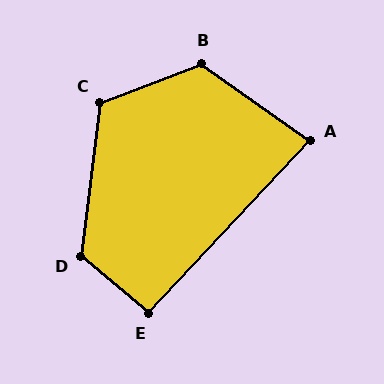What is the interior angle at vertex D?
Approximately 123 degrees (obtuse).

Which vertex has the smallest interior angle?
A, at approximately 82 degrees.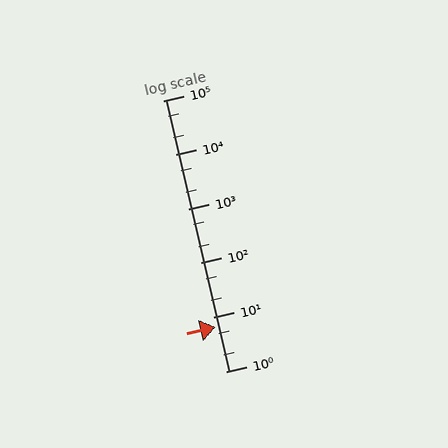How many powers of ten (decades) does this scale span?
The scale spans 5 decades, from 1 to 100000.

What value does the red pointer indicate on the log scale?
The pointer indicates approximately 6.7.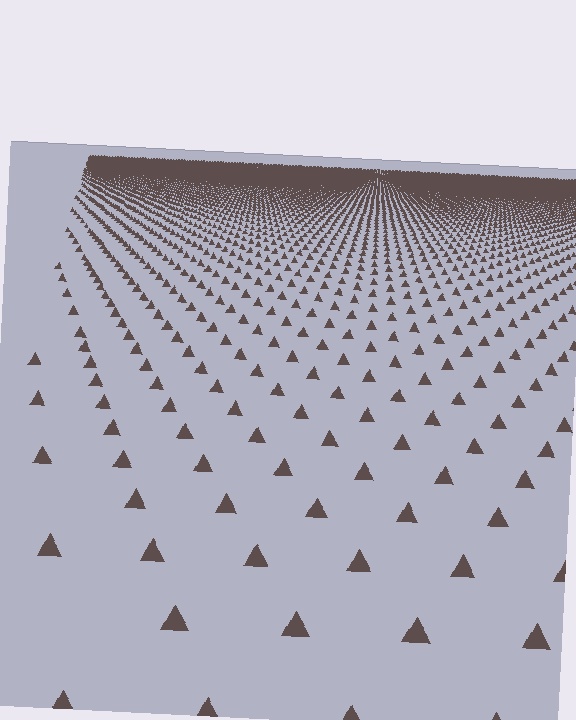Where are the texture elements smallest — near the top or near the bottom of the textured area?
Near the top.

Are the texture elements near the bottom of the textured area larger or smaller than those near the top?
Larger. Near the bottom, elements are closer to the viewer and appear at a bigger on-screen size.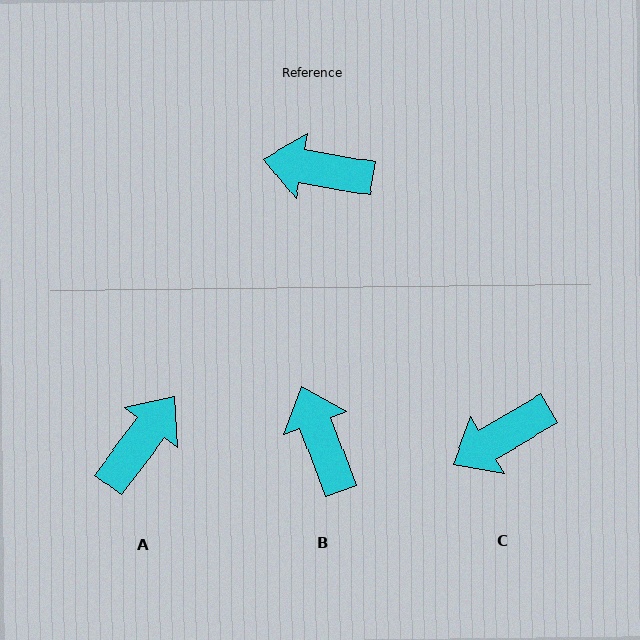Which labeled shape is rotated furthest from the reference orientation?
A, about 117 degrees away.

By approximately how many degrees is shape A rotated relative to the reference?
Approximately 117 degrees clockwise.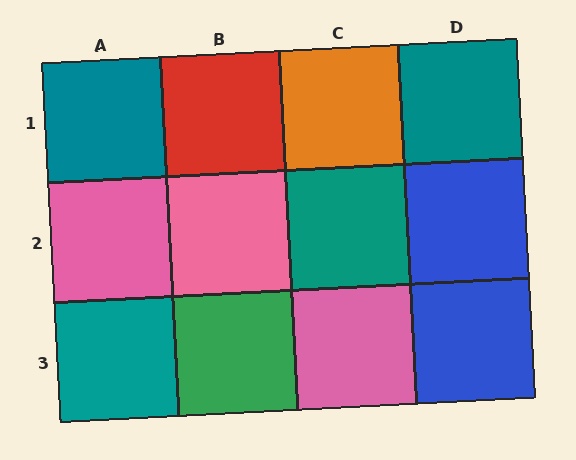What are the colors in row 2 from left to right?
Pink, pink, teal, blue.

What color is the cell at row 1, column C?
Orange.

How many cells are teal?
4 cells are teal.